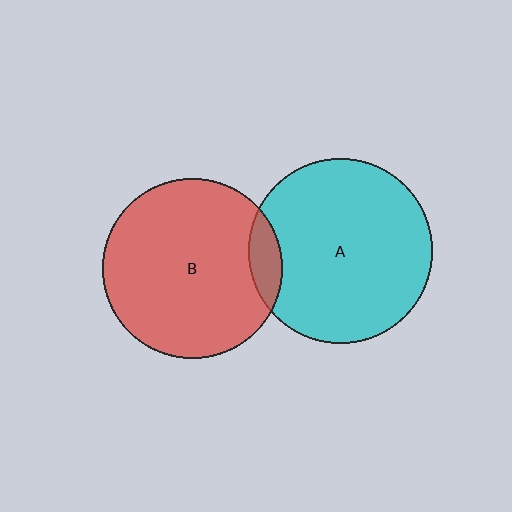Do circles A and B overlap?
Yes.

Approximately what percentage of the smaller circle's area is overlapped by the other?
Approximately 10%.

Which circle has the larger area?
Circle A (cyan).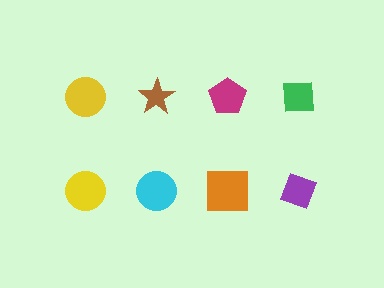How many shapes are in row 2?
4 shapes.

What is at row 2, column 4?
A purple diamond.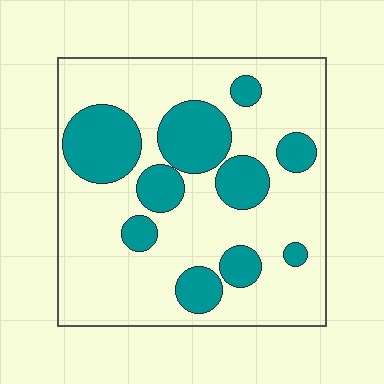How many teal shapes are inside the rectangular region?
10.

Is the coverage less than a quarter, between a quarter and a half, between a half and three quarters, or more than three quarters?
Between a quarter and a half.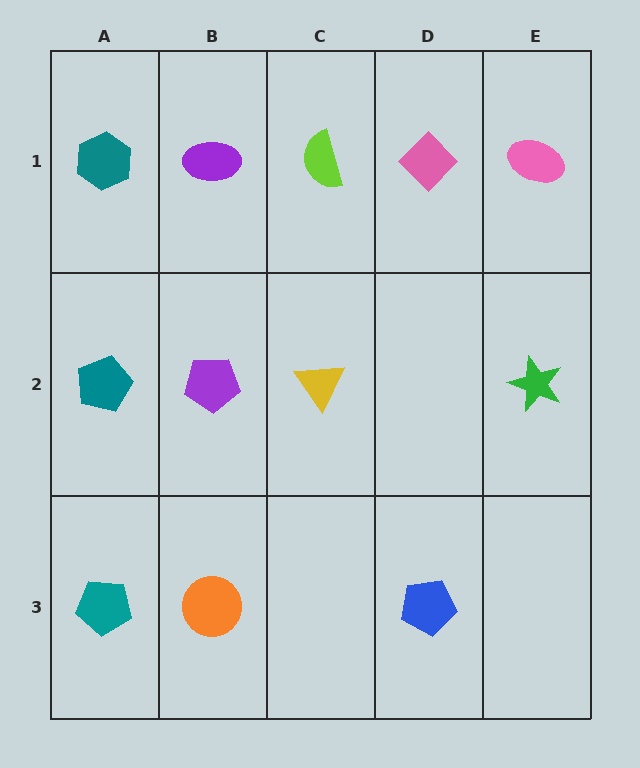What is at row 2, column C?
A yellow triangle.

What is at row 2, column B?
A purple pentagon.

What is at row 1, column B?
A purple ellipse.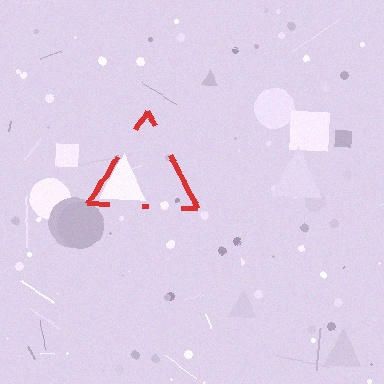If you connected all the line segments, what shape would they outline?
They would outline a triangle.